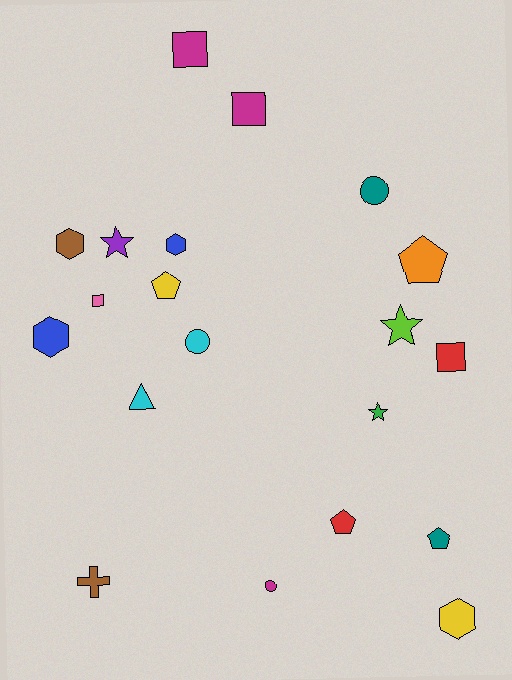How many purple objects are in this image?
There is 1 purple object.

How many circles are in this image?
There are 3 circles.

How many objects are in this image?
There are 20 objects.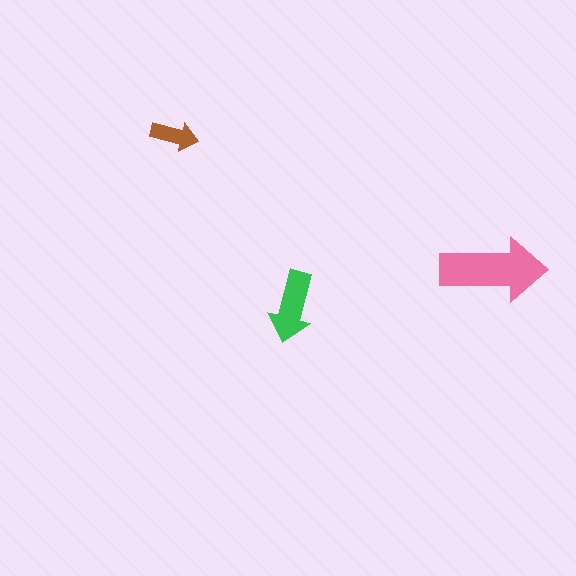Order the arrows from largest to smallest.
the pink one, the green one, the brown one.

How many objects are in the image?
There are 3 objects in the image.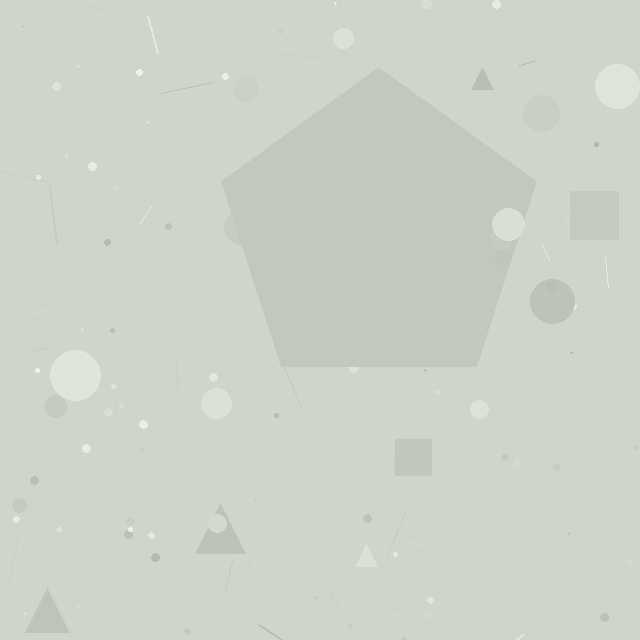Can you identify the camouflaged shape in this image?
The camouflaged shape is a pentagon.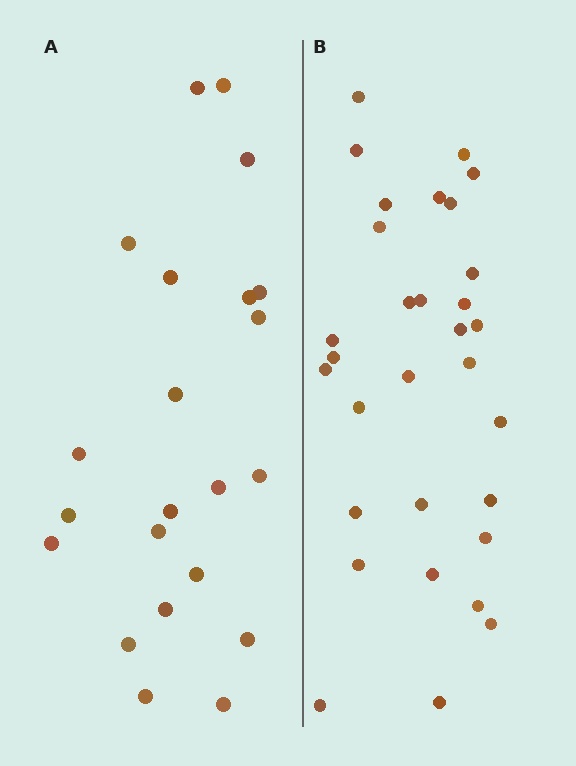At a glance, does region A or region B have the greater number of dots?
Region B (the right region) has more dots.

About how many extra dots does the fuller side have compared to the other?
Region B has roughly 8 or so more dots than region A.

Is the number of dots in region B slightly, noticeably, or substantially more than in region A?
Region B has noticeably more, but not dramatically so. The ratio is roughly 1.4 to 1.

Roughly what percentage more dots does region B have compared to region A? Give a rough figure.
About 40% more.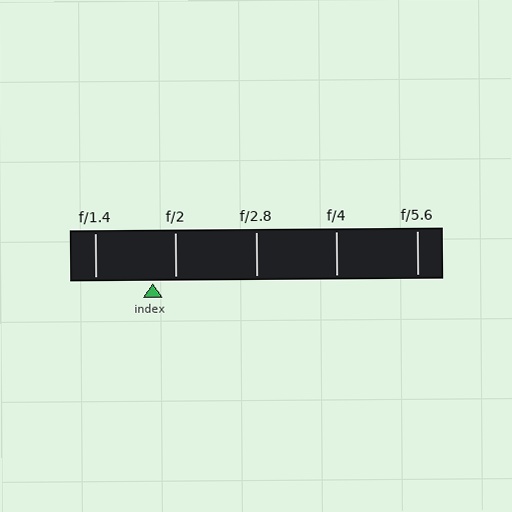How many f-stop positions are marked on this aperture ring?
There are 5 f-stop positions marked.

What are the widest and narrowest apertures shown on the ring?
The widest aperture shown is f/1.4 and the narrowest is f/5.6.